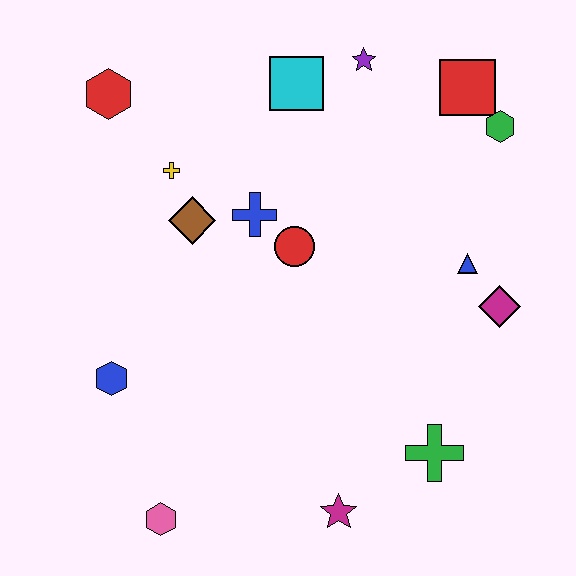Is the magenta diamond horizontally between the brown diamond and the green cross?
No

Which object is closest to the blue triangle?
The magenta diamond is closest to the blue triangle.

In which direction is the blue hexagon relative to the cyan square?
The blue hexagon is below the cyan square.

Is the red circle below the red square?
Yes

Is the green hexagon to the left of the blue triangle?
No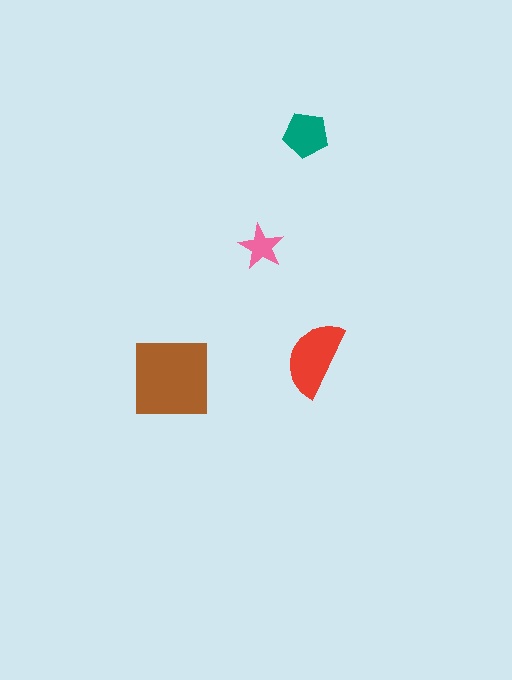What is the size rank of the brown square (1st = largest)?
1st.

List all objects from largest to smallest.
The brown square, the red semicircle, the teal pentagon, the pink star.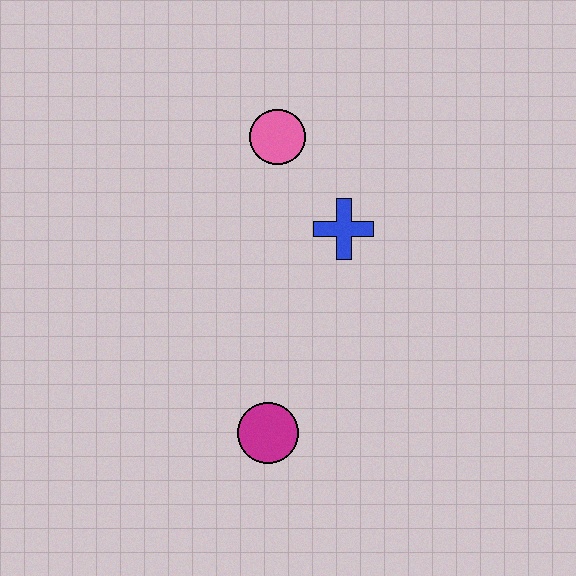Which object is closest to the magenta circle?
The blue cross is closest to the magenta circle.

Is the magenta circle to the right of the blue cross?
No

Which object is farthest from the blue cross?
The magenta circle is farthest from the blue cross.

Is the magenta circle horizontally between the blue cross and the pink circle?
No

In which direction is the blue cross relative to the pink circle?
The blue cross is below the pink circle.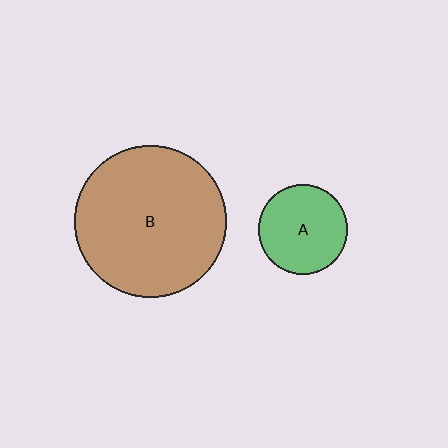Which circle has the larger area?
Circle B (brown).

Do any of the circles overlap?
No, none of the circles overlap.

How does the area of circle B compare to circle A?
Approximately 2.9 times.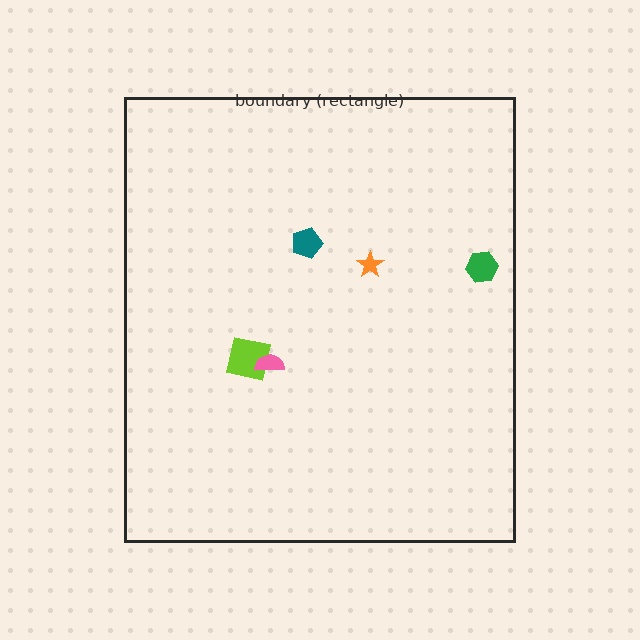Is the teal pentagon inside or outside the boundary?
Inside.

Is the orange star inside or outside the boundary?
Inside.